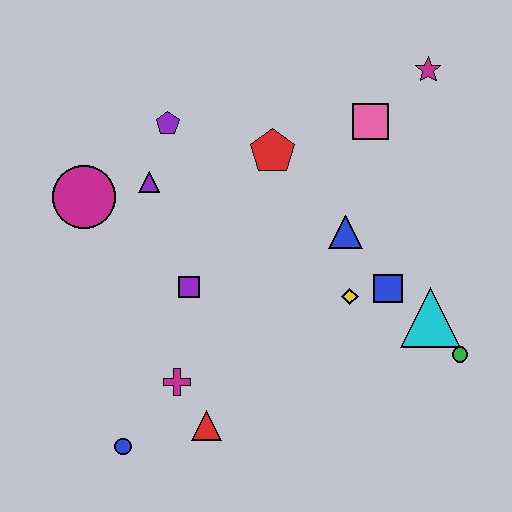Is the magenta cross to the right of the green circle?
No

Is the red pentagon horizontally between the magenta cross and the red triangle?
No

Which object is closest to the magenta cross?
The red triangle is closest to the magenta cross.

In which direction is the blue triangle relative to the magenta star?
The blue triangle is below the magenta star.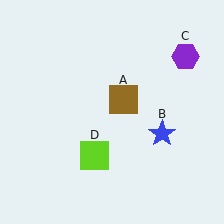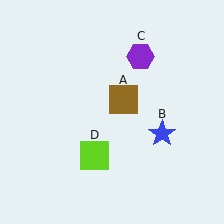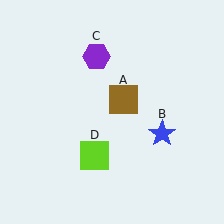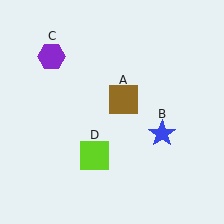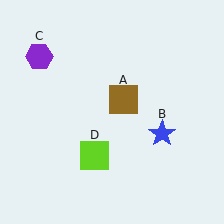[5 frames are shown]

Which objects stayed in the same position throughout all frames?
Brown square (object A) and blue star (object B) and lime square (object D) remained stationary.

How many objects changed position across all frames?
1 object changed position: purple hexagon (object C).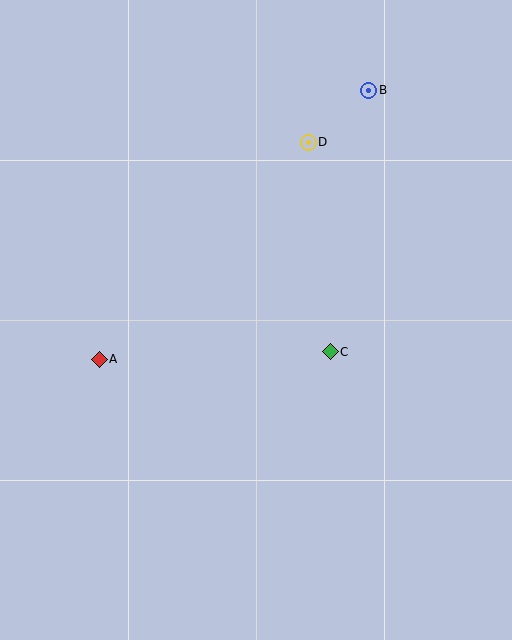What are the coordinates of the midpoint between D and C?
The midpoint between D and C is at (319, 247).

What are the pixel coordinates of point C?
Point C is at (330, 352).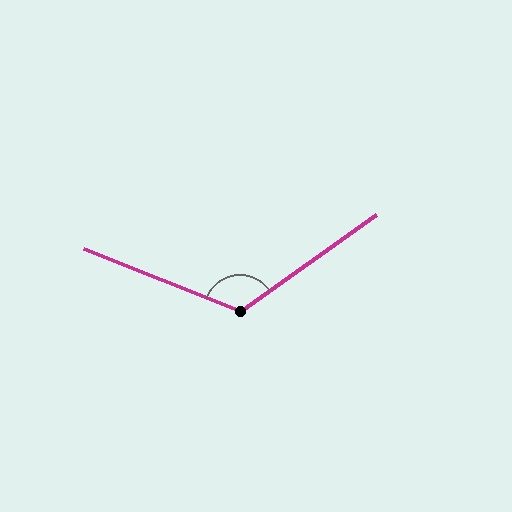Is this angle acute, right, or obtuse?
It is obtuse.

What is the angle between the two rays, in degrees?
Approximately 123 degrees.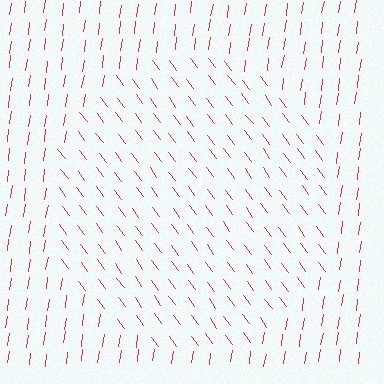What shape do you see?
I see a circle.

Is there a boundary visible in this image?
Yes, there is a texture boundary formed by a change in line orientation.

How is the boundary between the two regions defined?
The boundary is defined purely by a change in line orientation (approximately 45 degrees difference). All lines are the same color and thickness.